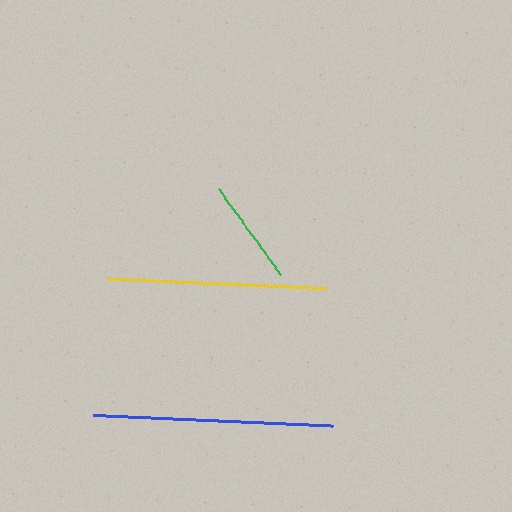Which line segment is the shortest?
The green line is the shortest at approximately 106 pixels.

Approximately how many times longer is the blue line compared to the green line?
The blue line is approximately 2.3 times the length of the green line.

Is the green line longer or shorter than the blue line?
The blue line is longer than the green line.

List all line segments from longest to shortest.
From longest to shortest: blue, yellow, green.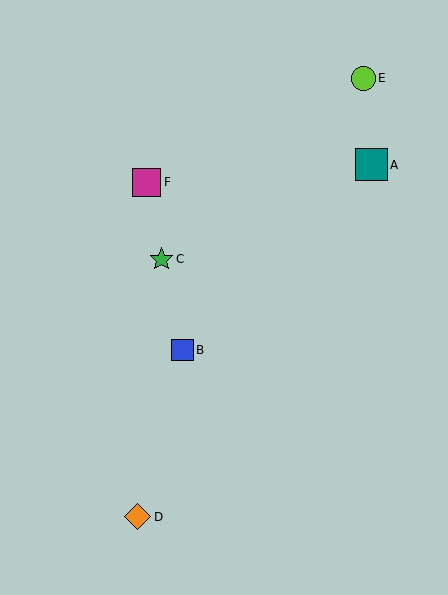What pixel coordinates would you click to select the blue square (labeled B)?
Click at (182, 350) to select the blue square B.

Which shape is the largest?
The teal square (labeled A) is the largest.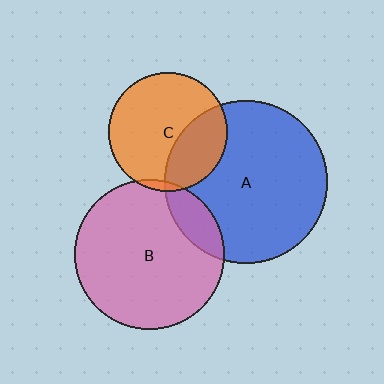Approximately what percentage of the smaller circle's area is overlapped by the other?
Approximately 5%.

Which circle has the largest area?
Circle A (blue).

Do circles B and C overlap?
Yes.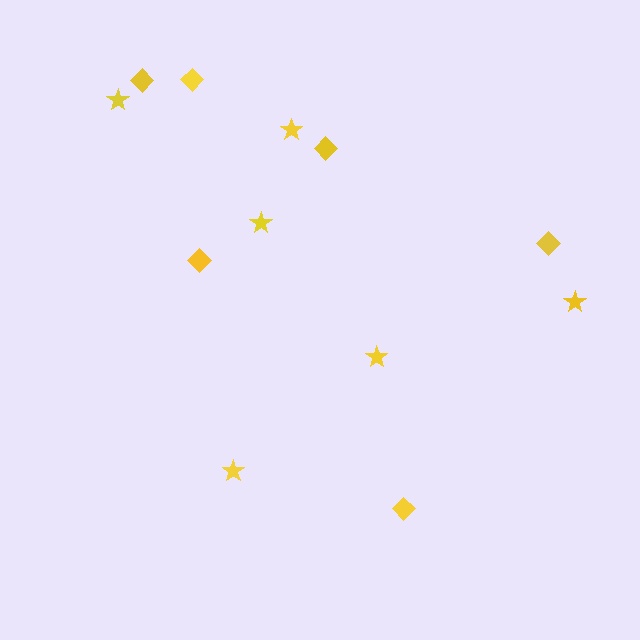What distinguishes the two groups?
There are 2 groups: one group of stars (6) and one group of diamonds (6).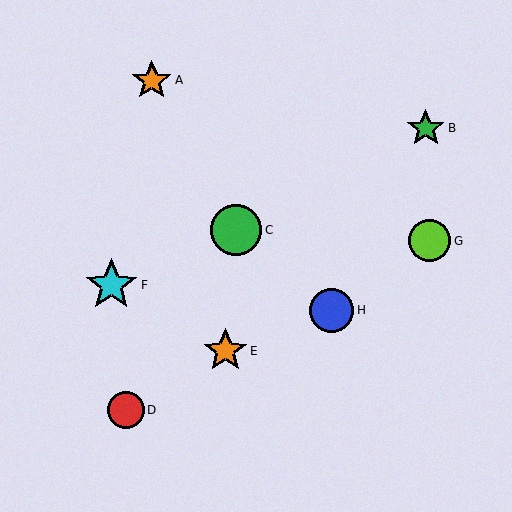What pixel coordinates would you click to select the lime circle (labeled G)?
Click at (430, 241) to select the lime circle G.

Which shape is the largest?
The cyan star (labeled F) is the largest.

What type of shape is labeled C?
Shape C is a green circle.